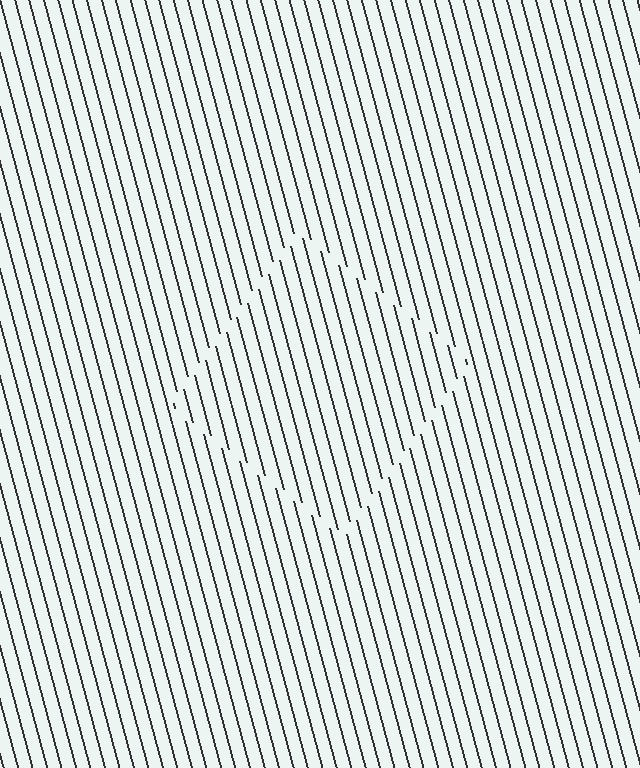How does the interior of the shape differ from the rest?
The interior of the shape contains the same grating, shifted by half a period — the contour is defined by the phase discontinuity where line-ends from the inner and outer gratings abut.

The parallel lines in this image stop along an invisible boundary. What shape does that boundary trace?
An illusory square. The interior of the shape contains the same grating, shifted by half a period — the contour is defined by the phase discontinuity where line-ends from the inner and outer gratings abut.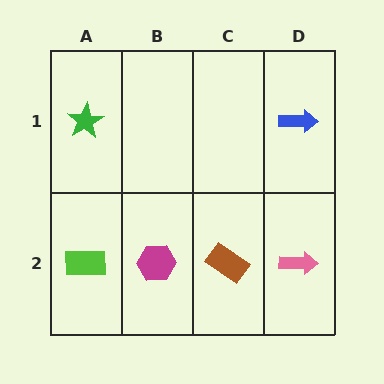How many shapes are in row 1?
2 shapes.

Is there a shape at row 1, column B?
No, that cell is empty.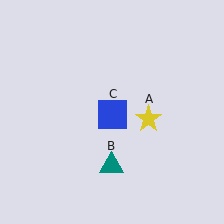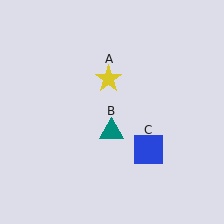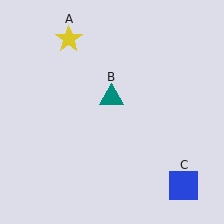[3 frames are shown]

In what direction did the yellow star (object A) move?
The yellow star (object A) moved up and to the left.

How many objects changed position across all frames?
3 objects changed position: yellow star (object A), teal triangle (object B), blue square (object C).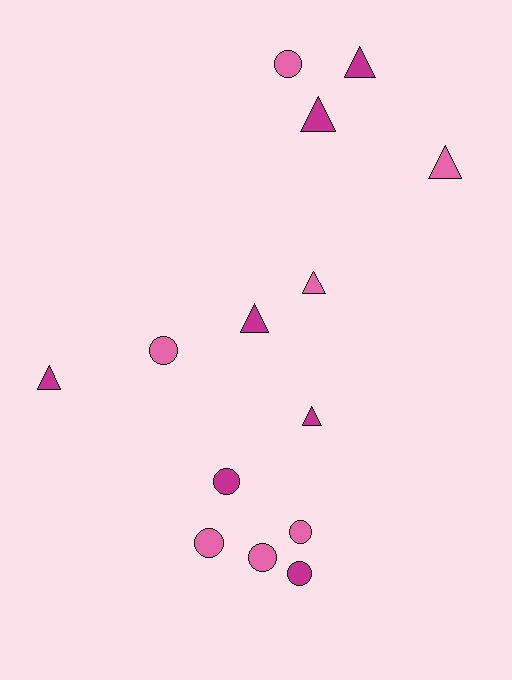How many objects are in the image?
There are 14 objects.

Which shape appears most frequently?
Triangle, with 7 objects.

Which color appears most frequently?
Pink, with 7 objects.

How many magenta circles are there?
There are 2 magenta circles.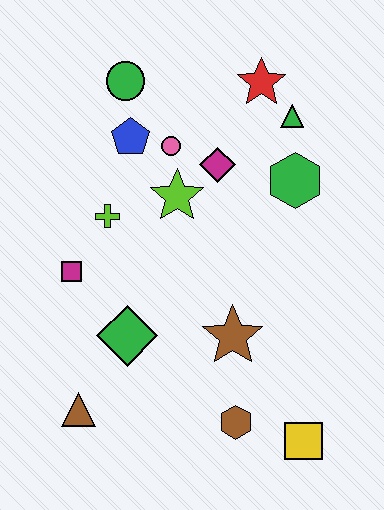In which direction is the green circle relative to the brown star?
The green circle is above the brown star.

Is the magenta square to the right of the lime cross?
No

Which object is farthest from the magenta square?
The yellow square is farthest from the magenta square.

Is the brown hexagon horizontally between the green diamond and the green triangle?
Yes